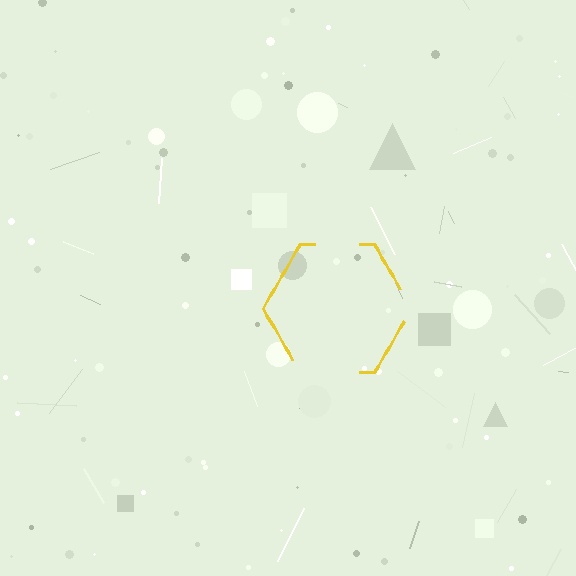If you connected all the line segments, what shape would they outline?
They would outline a hexagon.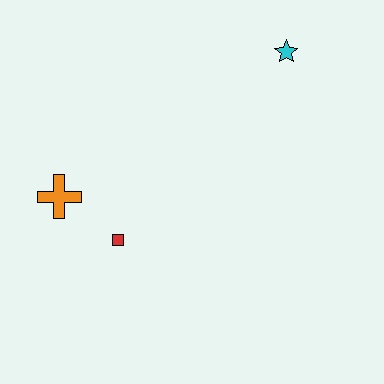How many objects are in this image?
There are 3 objects.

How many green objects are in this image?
There are no green objects.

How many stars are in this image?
There is 1 star.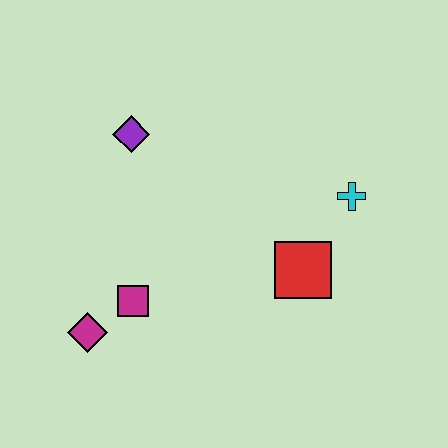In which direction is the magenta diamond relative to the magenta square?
The magenta diamond is to the left of the magenta square.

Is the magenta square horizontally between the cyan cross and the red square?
No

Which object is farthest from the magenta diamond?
The cyan cross is farthest from the magenta diamond.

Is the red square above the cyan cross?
No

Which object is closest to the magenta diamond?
The magenta square is closest to the magenta diamond.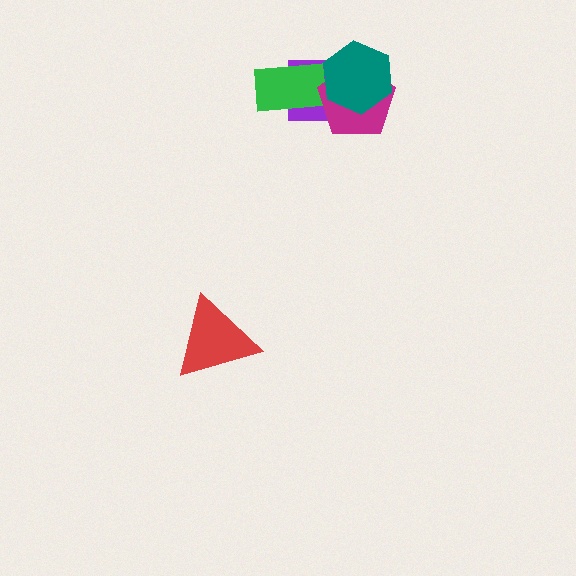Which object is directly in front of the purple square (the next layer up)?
The green rectangle is directly in front of the purple square.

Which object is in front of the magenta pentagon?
The teal hexagon is in front of the magenta pentagon.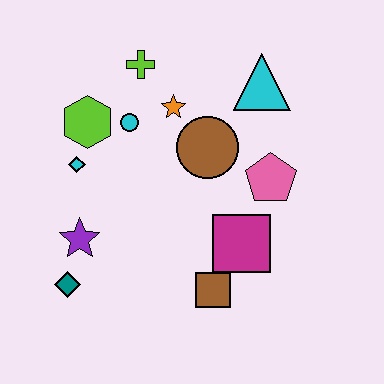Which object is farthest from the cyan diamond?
The cyan triangle is farthest from the cyan diamond.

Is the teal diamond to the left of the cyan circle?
Yes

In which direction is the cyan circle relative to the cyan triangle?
The cyan circle is to the left of the cyan triangle.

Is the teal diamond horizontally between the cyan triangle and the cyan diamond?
No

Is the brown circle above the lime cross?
No